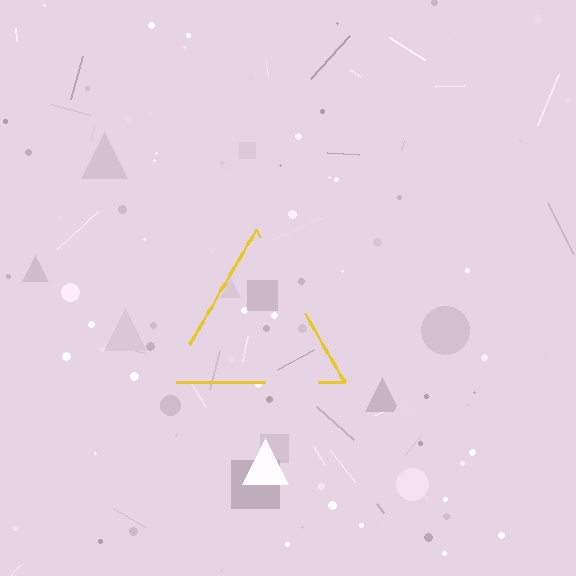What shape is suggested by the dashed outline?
The dashed outline suggests a triangle.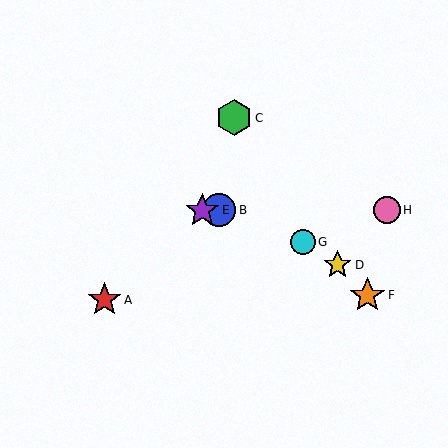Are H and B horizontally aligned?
Yes, both are at y≈210.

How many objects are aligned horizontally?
3 objects (B, E, H) are aligned horizontally.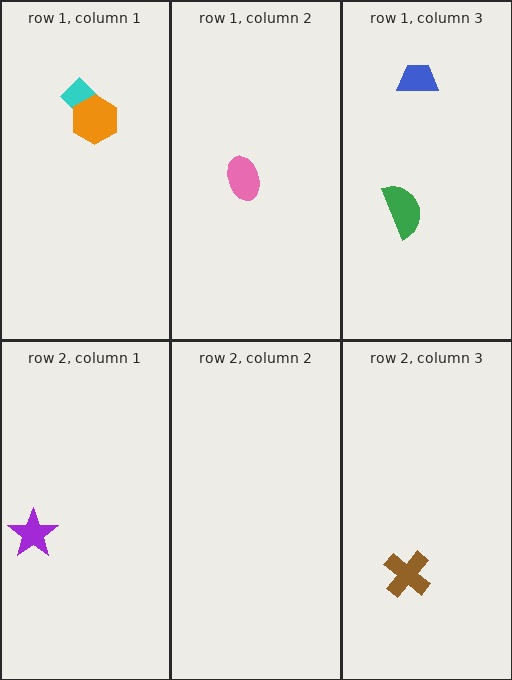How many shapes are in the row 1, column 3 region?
2.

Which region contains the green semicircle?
The row 1, column 3 region.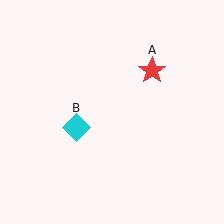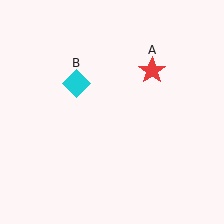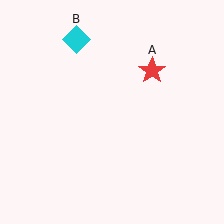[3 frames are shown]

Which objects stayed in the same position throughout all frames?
Red star (object A) remained stationary.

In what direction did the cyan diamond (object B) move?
The cyan diamond (object B) moved up.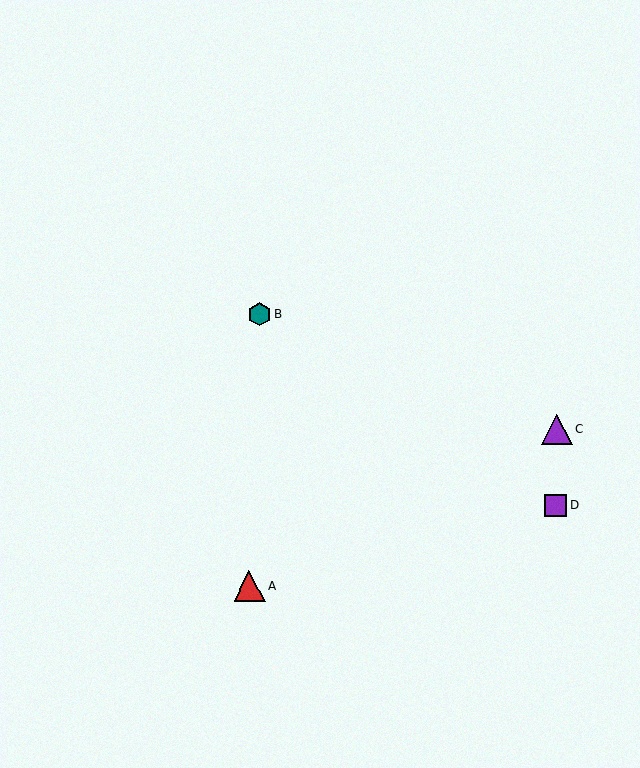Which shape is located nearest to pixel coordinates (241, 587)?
The red triangle (labeled A) at (249, 586) is nearest to that location.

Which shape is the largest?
The red triangle (labeled A) is the largest.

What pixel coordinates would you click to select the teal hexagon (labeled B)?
Click at (260, 314) to select the teal hexagon B.